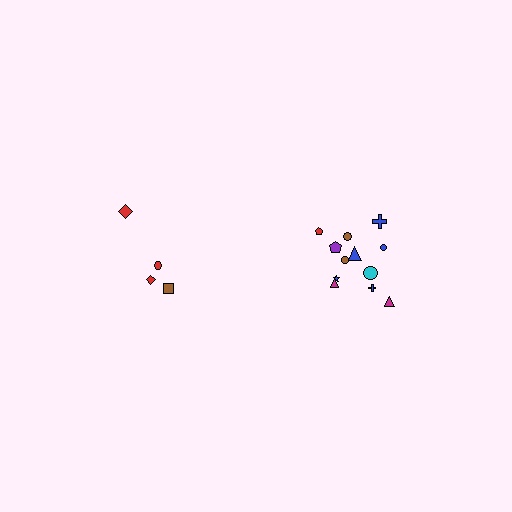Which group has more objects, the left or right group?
The right group.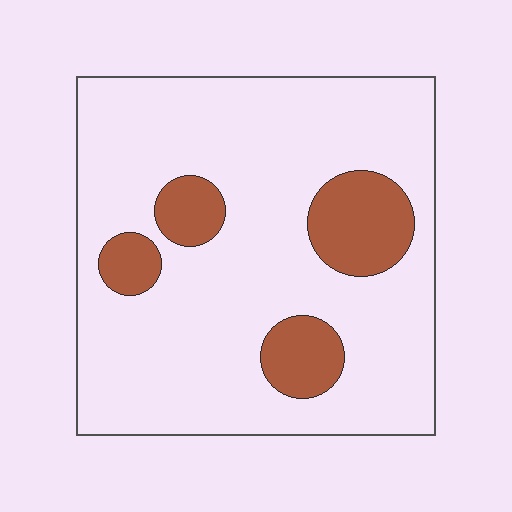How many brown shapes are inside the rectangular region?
4.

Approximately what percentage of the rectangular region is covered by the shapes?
Approximately 15%.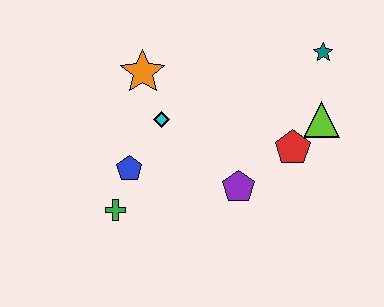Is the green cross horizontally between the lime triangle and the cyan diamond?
No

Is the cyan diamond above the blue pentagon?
Yes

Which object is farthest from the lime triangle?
The green cross is farthest from the lime triangle.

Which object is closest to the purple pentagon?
The red pentagon is closest to the purple pentagon.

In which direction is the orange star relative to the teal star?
The orange star is to the left of the teal star.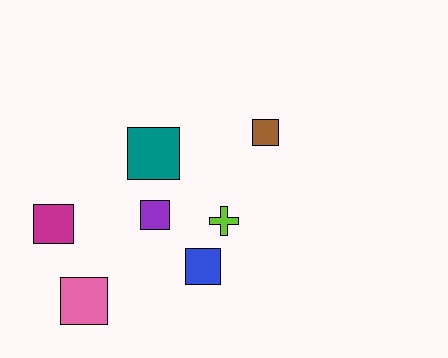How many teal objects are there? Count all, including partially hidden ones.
There is 1 teal object.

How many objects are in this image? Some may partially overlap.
There are 7 objects.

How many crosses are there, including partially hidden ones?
There is 1 cross.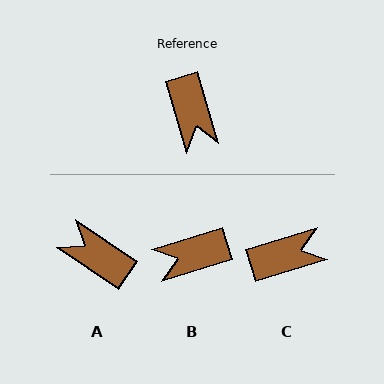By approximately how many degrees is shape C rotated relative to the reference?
Approximately 90 degrees counter-clockwise.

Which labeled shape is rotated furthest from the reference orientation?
A, about 141 degrees away.